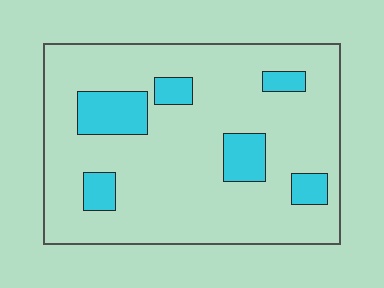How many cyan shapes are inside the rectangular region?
6.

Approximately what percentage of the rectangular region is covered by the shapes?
Approximately 15%.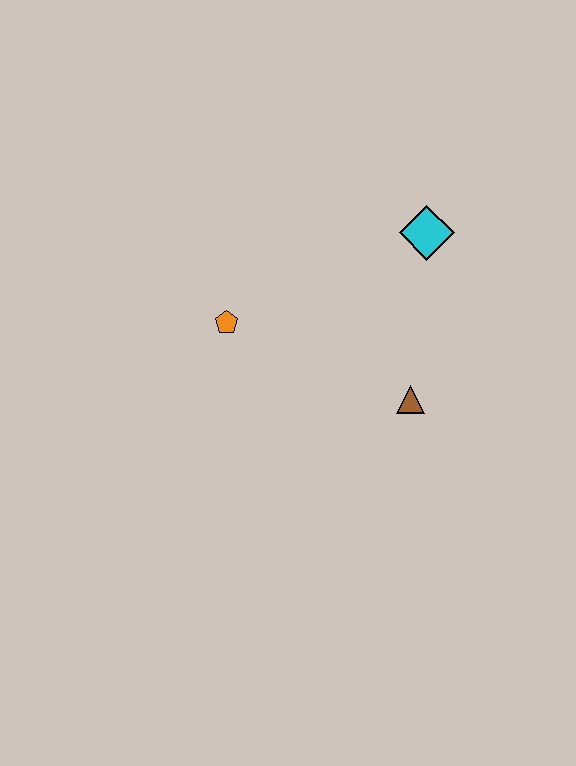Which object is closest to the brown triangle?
The cyan diamond is closest to the brown triangle.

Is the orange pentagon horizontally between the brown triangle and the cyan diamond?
No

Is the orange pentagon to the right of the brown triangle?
No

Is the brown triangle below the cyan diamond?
Yes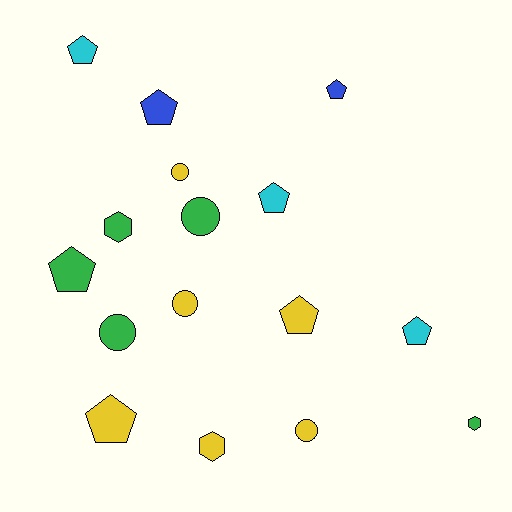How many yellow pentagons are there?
There are 2 yellow pentagons.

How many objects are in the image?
There are 16 objects.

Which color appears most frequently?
Yellow, with 6 objects.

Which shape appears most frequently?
Pentagon, with 8 objects.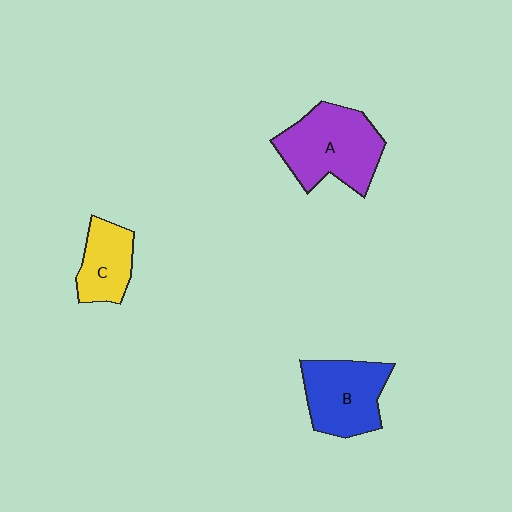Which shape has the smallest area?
Shape C (yellow).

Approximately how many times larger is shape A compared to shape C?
Approximately 1.8 times.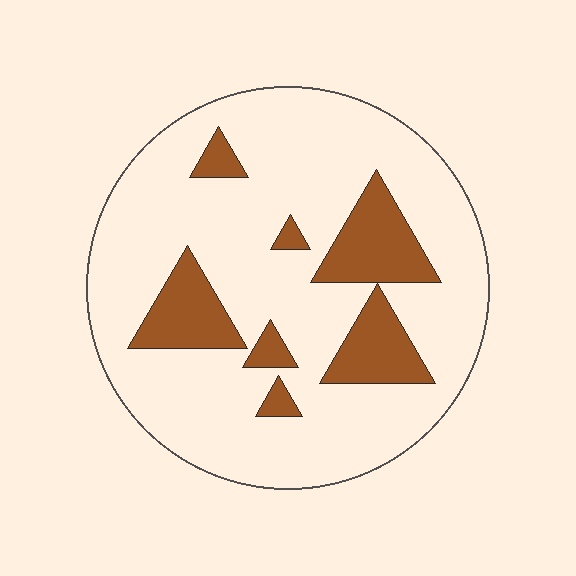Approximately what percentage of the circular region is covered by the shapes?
Approximately 20%.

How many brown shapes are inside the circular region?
7.